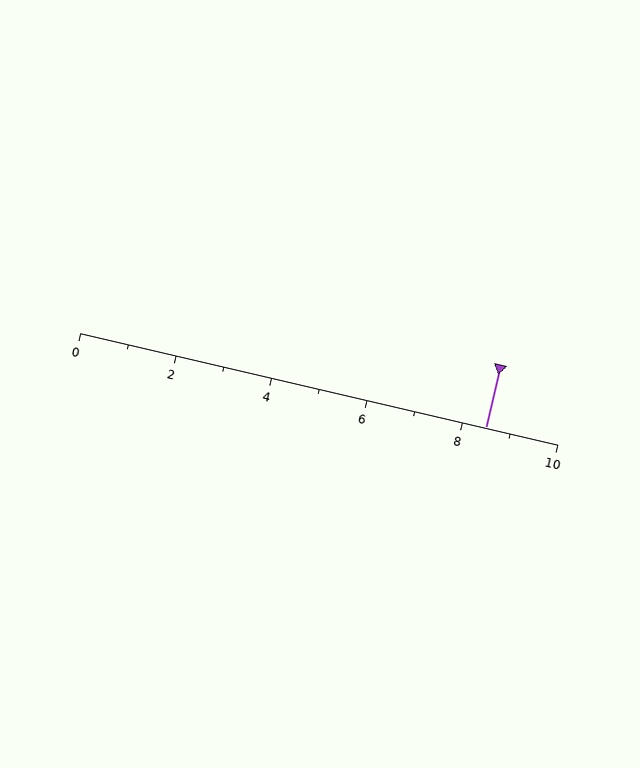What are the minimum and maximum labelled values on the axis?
The axis runs from 0 to 10.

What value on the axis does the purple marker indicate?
The marker indicates approximately 8.5.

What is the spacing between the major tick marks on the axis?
The major ticks are spaced 2 apart.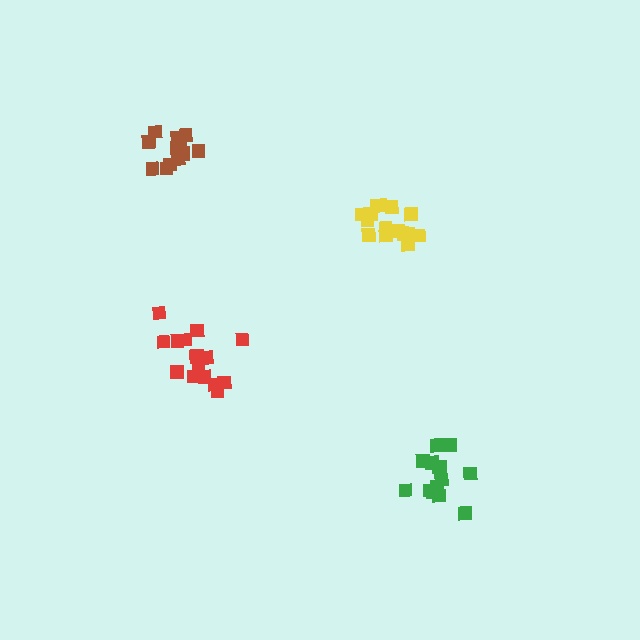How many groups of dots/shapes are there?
There are 4 groups.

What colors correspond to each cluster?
The clusters are colored: green, red, yellow, brown.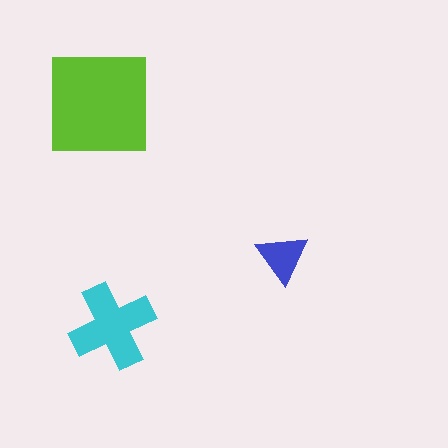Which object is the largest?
The lime square.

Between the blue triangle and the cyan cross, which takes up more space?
The cyan cross.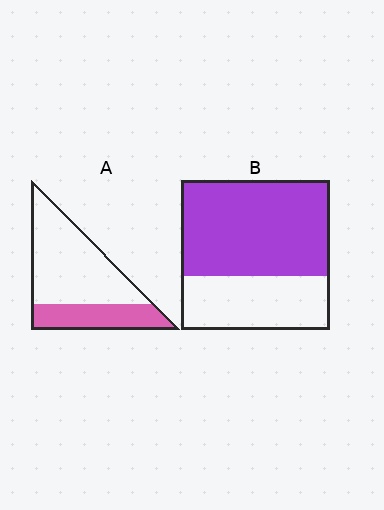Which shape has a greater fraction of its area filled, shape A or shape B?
Shape B.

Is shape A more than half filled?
No.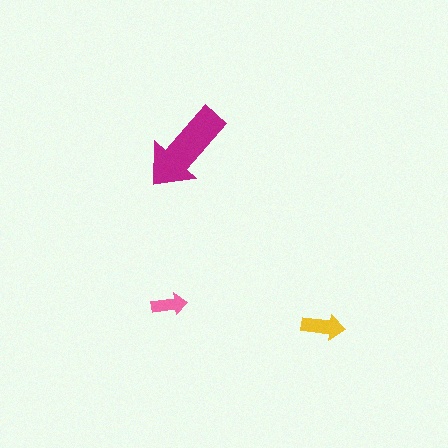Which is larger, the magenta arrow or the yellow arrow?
The magenta one.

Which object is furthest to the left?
The pink arrow is leftmost.